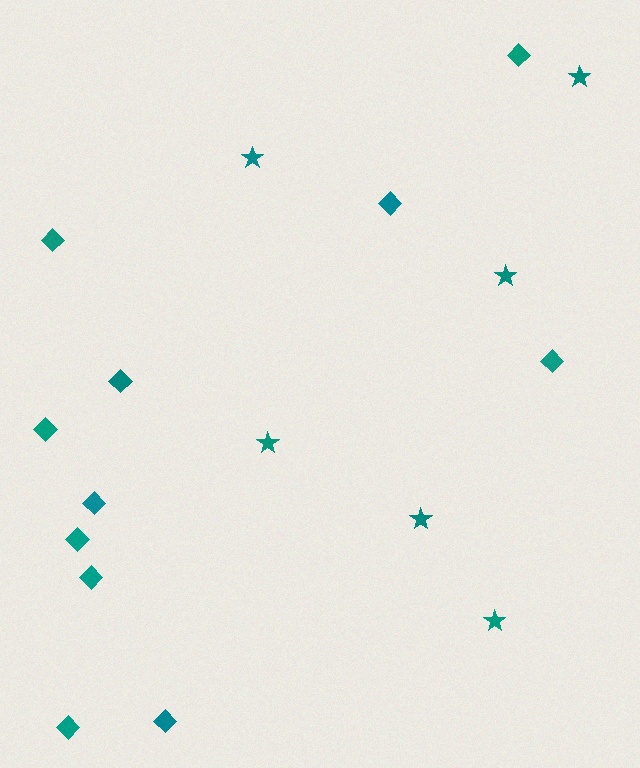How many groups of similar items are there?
There are 2 groups: one group of stars (6) and one group of diamonds (11).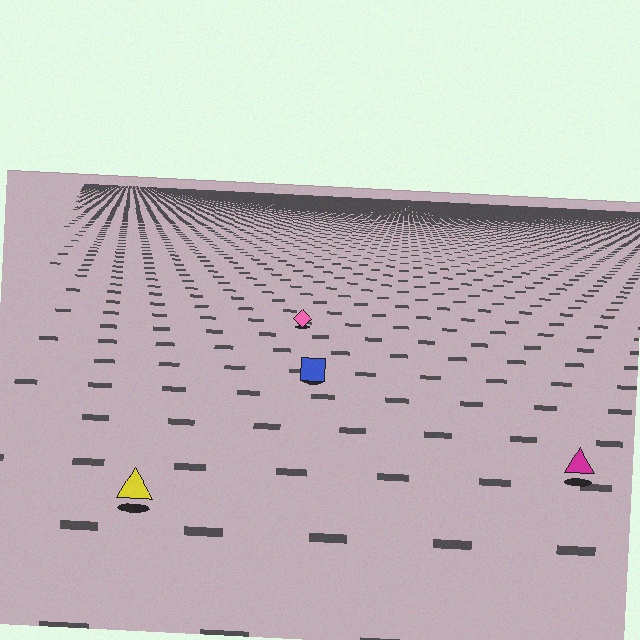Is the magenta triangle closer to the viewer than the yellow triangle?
No. The yellow triangle is closer — you can tell from the texture gradient: the ground texture is coarser near it.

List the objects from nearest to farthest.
From nearest to farthest: the yellow triangle, the magenta triangle, the blue square, the pink diamond.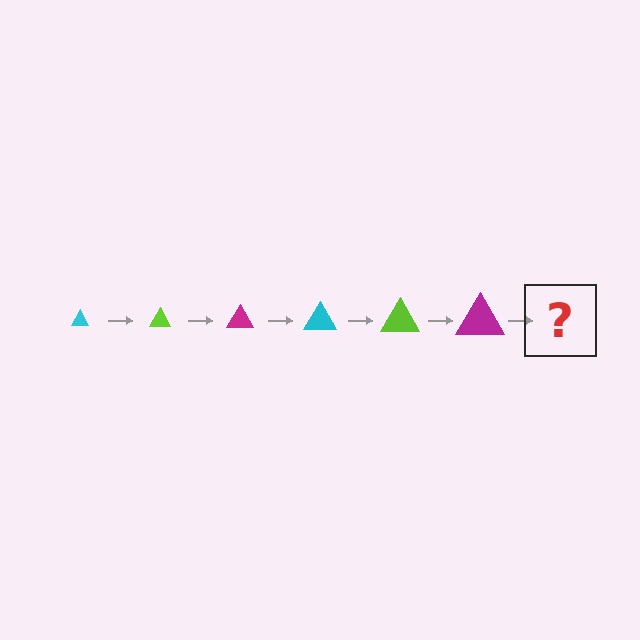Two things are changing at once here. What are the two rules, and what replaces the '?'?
The two rules are that the triangle grows larger each step and the color cycles through cyan, lime, and magenta. The '?' should be a cyan triangle, larger than the previous one.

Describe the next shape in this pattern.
It should be a cyan triangle, larger than the previous one.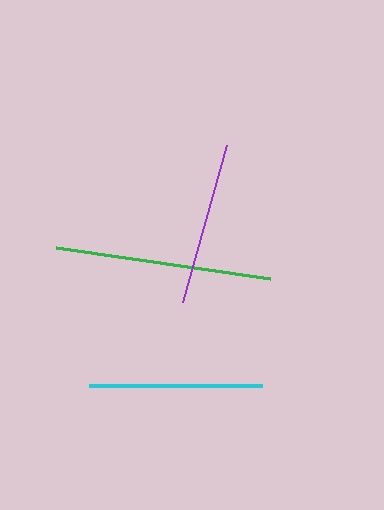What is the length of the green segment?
The green segment is approximately 216 pixels long.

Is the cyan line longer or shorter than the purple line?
The cyan line is longer than the purple line.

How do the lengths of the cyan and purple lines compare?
The cyan and purple lines are approximately the same length.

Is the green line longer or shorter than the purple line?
The green line is longer than the purple line.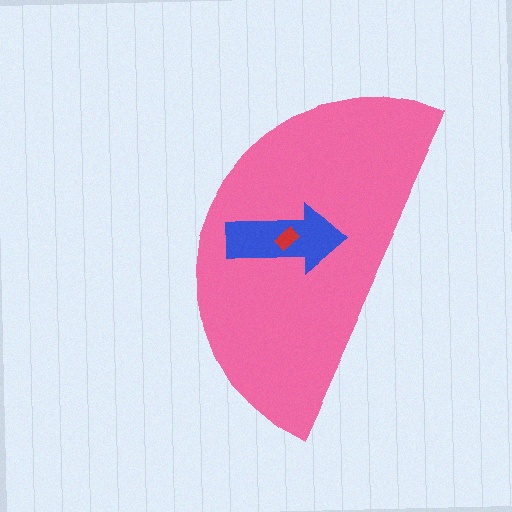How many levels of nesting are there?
3.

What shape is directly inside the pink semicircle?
The blue arrow.